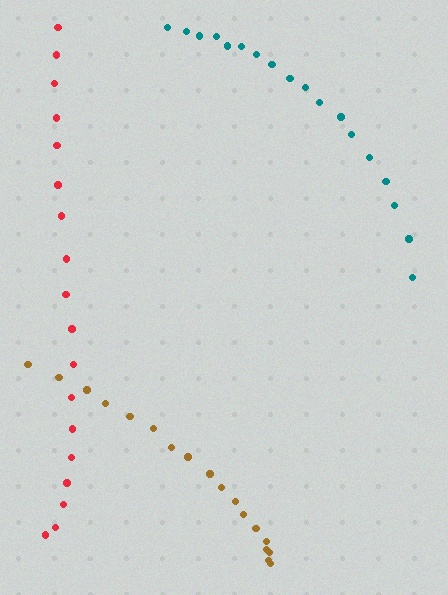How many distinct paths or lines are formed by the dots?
There are 3 distinct paths.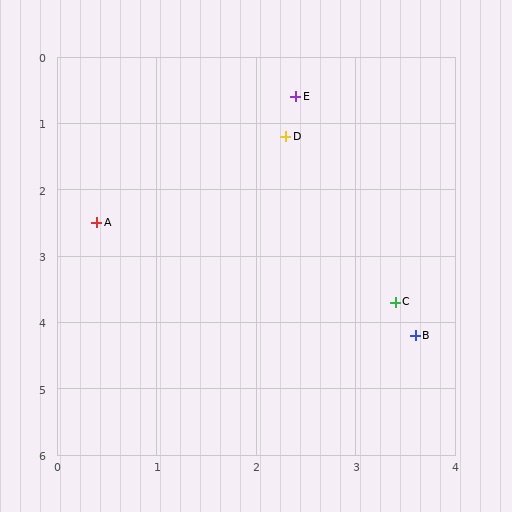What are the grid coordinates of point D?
Point D is at approximately (2.3, 1.2).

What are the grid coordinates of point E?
Point E is at approximately (2.4, 0.6).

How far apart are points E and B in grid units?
Points E and B are about 3.8 grid units apart.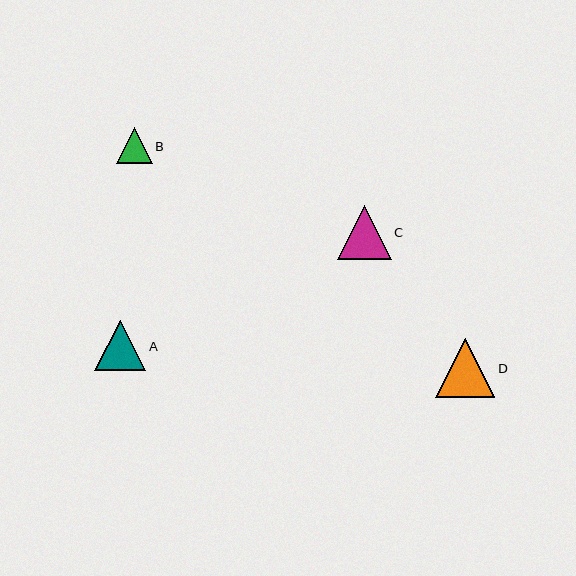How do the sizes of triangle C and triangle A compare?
Triangle C and triangle A are approximately the same size.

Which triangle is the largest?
Triangle D is the largest with a size of approximately 59 pixels.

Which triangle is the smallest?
Triangle B is the smallest with a size of approximately 36 pixels.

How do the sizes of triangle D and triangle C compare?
Triangle D and triangle C are approximately the same size.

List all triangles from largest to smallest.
From largest to smallest: D, C, A, B.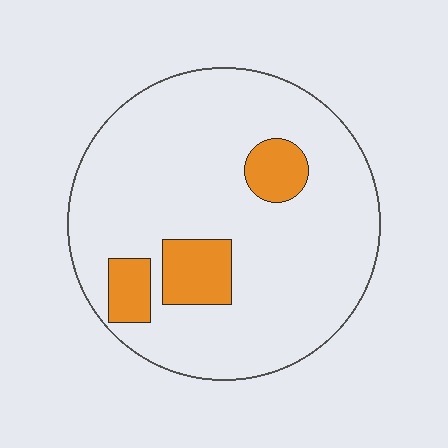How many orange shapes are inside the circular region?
3.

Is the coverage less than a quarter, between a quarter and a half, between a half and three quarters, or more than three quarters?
Less than a quarter.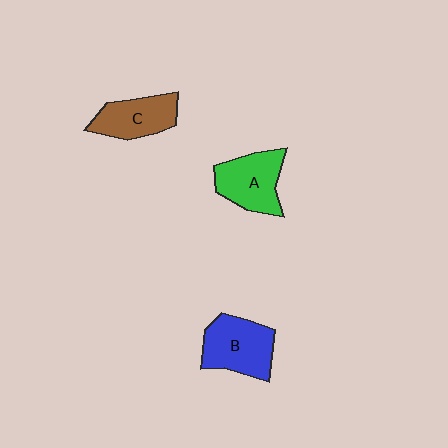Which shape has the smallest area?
Shape C (brown).